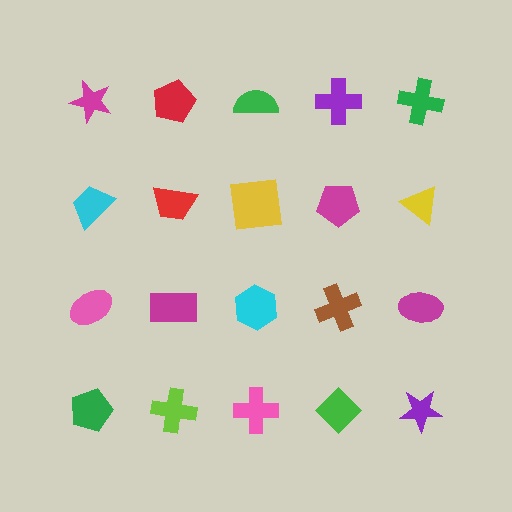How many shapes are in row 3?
5 shapes.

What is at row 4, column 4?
A green diamond.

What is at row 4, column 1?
A green pentagon.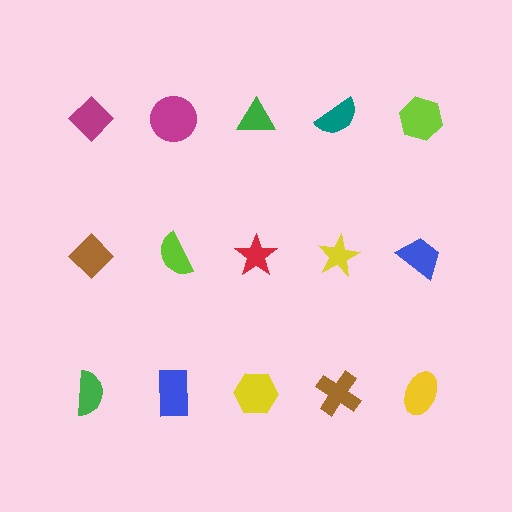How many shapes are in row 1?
5 shapes.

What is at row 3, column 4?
A brown cross.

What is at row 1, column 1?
A magenta diamond.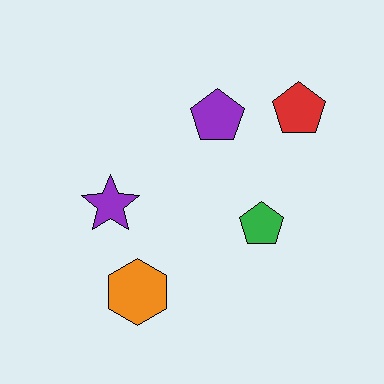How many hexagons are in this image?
There is 1 hexagon.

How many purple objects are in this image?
There are 2 purple objects.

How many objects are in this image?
There are 5 objects.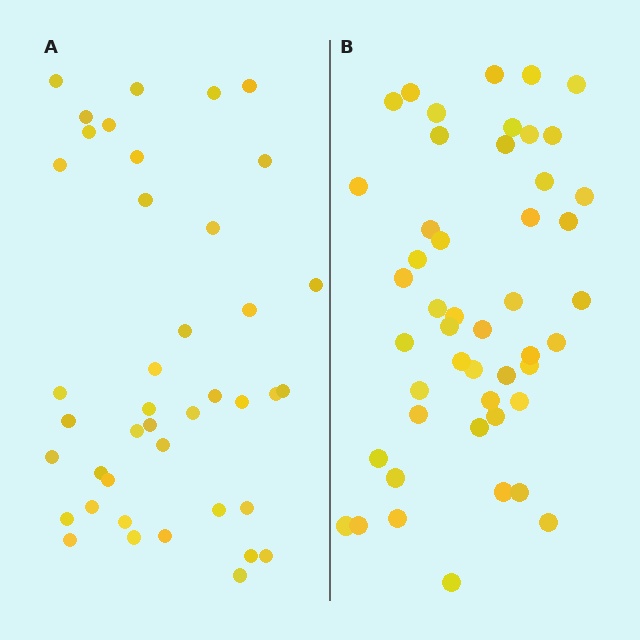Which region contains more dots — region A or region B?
Region B (the right region) has more dots.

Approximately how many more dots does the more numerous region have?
Region B has roughly 8 or so more dots than region A.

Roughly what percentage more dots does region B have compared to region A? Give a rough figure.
About 15% more.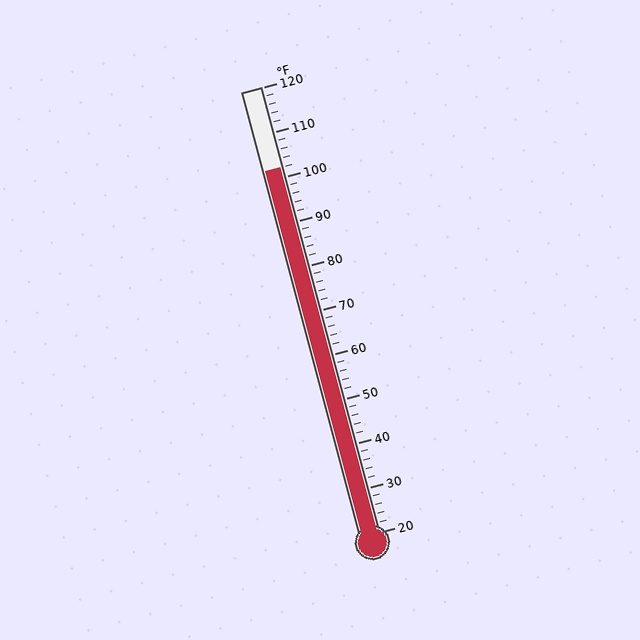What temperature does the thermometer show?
The thermometer shows approximately 102°F.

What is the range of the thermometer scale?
The thermometer scale ranges from 20°F to 120°F.